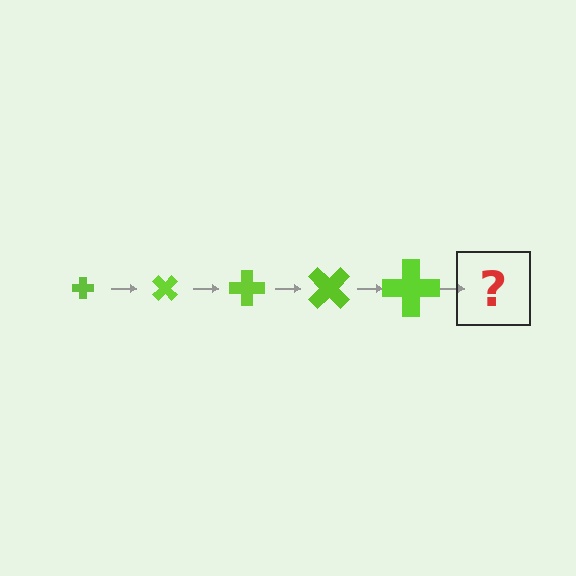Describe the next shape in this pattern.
It should be a cross, larger than the previous one and rotated 225 degrees from the start.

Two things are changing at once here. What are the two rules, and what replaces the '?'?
The two rules are that the cross grows larger each step and it rotates 45 degrees each step. The '?' should be a cross, larger than the previous one and rotated 225 degrees from the start.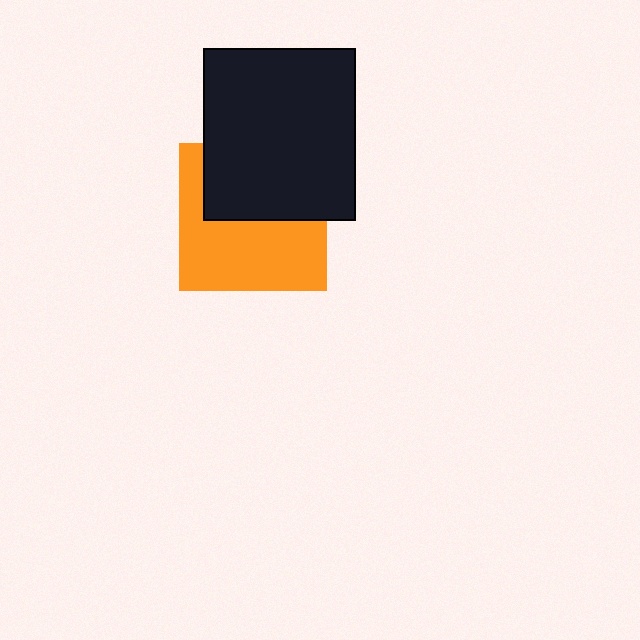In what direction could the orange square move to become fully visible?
The orange square could move down. That would shift it out from behind the black rectangle entirely.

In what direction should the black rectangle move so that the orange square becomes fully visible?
The black rectangle should move up. That is the shortest direction to clear the overlap and leave the orange square fully visible.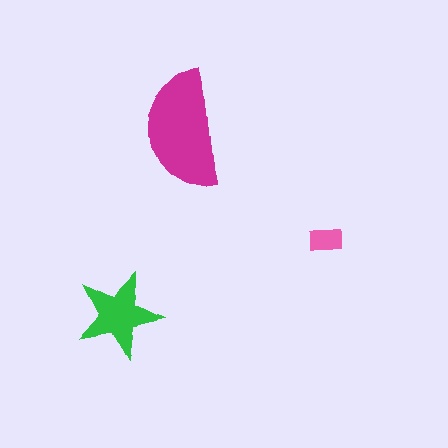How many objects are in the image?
There are 3 objects in the image.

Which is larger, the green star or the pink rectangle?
The green star.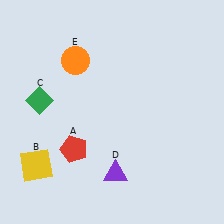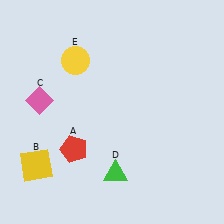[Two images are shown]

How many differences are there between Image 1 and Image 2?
There are 3 differences between the two images.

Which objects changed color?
C changed from green to pink. D changed from purple to green. E changed from orange to yellow.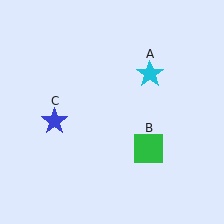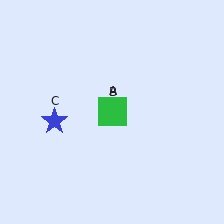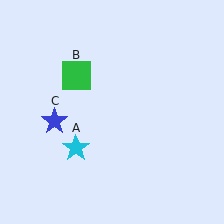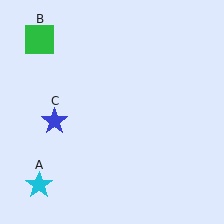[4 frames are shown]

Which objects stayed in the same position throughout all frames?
Blue star (object C) remained stationary.